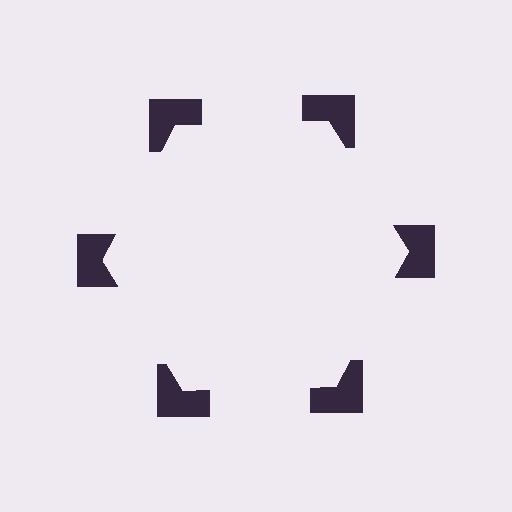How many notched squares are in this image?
There are 6 — one at each vertex of the illusory hexagon.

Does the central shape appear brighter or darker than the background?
It typically appears slightly brighter than the background, even though no actual brightness change is drawn.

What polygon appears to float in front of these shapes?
An illusory hexagon — its edges are inferred from the aligned wedge cuts in the notched squares, not physically drawn.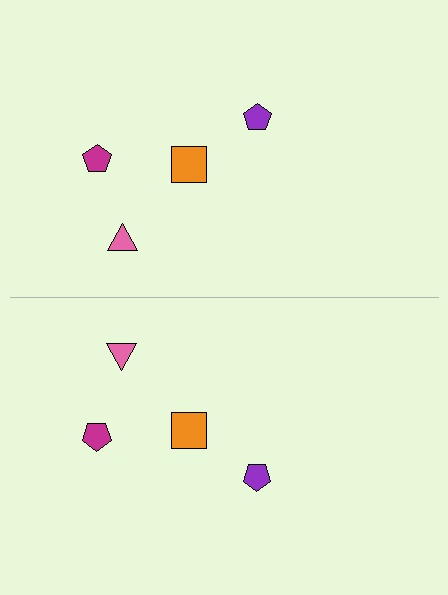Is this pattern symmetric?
Yes, this pattern has bilateral (reflection) symmetry.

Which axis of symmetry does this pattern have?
The pattern has a horizontal axis of symmetry running through the center of the image.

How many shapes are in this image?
There are 8 shapes in this image.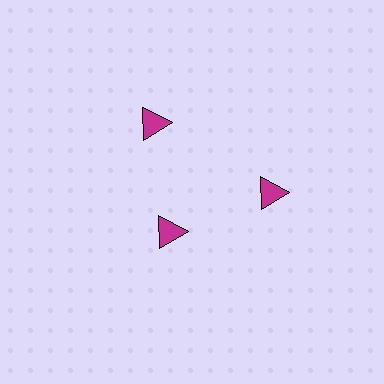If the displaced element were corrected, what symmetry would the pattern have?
It would have 3-fold rotational symmetry — the pattern would map onto itself every 120 degrees.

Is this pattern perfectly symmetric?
No. The 3 magenta triangles are arranged in a ring, but one element near the 7 o'clock position is pulled inward toward the center, breaking the 3-fold rotational symmetry.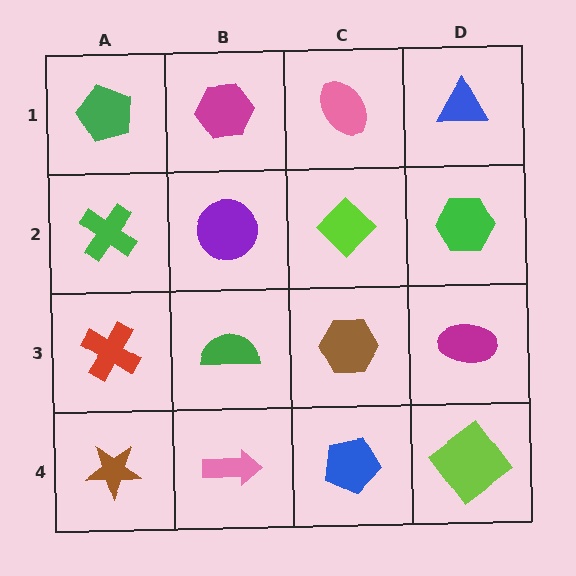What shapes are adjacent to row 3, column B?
A purple circle (row 2, column B), a pink arrow (row 4, column B), a red cross (row 3, column A), a brown hexagon (row 3, column C).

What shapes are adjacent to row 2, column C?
A pink ellipse (row 1, column C), a brown hexagon (row 3, column C), a purple circle (row 2, column B), a green hexagon (row 2, column D).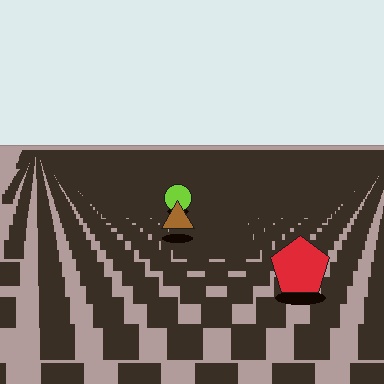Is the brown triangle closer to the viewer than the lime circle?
Yes. The brown triangle is closer — you can tell from the texture gradient: the ground texture is coarser near it.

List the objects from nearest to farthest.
From nearest to farthest: the red pentagon, the brown triangle, the lime circle.